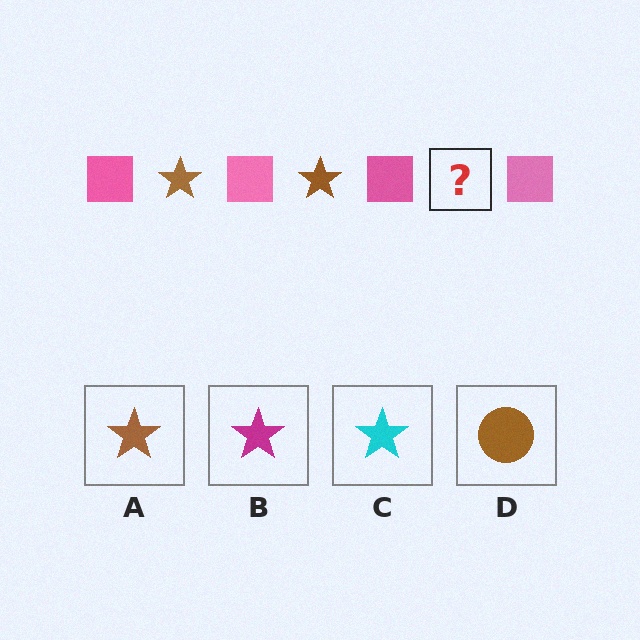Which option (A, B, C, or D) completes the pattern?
A.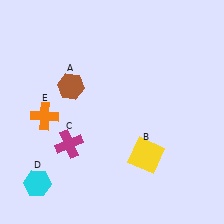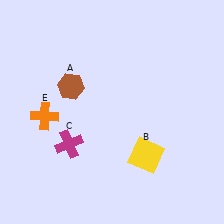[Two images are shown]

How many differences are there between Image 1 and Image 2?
There is 1 difference between the two images.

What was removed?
The cyan hexagon (D) was removed in Image 2.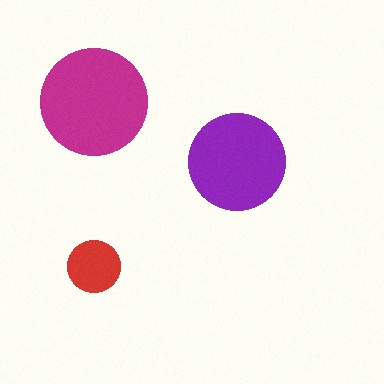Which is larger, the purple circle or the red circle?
The purple one.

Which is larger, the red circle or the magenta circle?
The magenta one.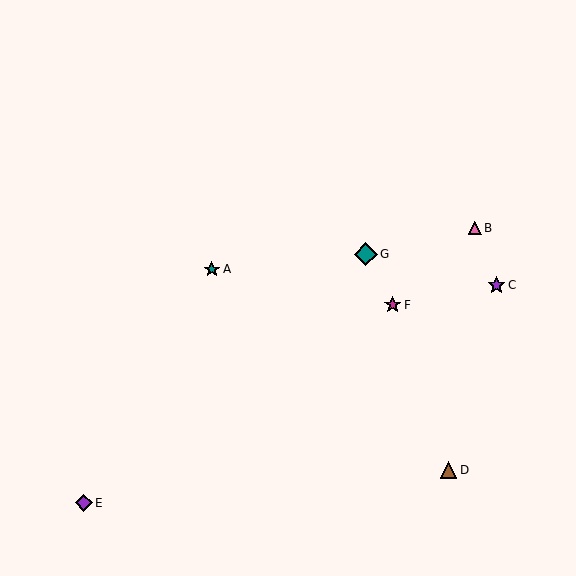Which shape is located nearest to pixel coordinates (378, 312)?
The magenta star (labeled F) at (393, 305) is nearest to that location.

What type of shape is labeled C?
Shape C is a purple star.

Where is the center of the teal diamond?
The center of the teal diamond is at (366, 254).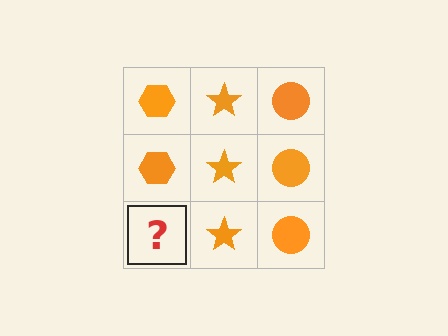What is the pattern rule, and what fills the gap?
The rule is that each column has a consistent shape. The gap should be filled with an orange hexagon.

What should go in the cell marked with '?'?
The missing cell should contain an orange hexagon.